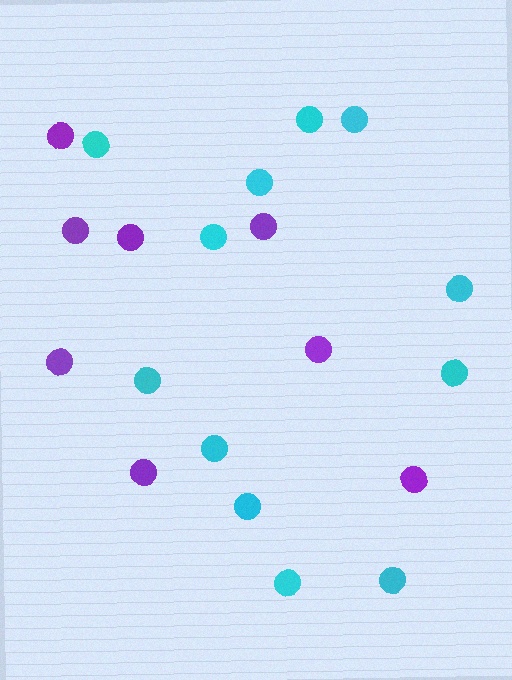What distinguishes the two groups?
There are 2 groups: one group of purple circles (8) and one group of cyan circles (12).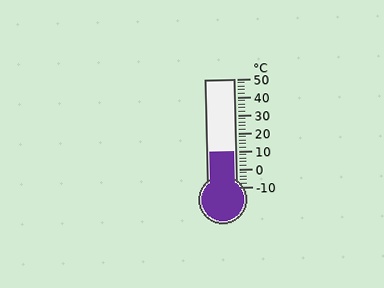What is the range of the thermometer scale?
The thermometer scale ranges from -10°C to 50°C.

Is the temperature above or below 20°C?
The temperature is below 20°C.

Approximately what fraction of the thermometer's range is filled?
The thermometer is filled to approximately 35% of its range.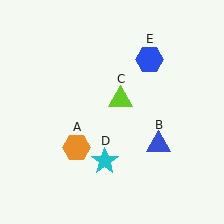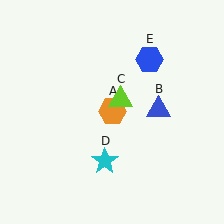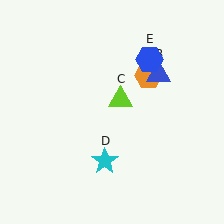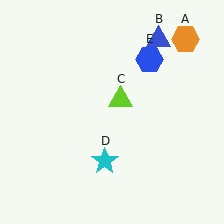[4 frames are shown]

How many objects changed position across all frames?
2 objects changed position: orange hexagon (object A), blue triangle (object B).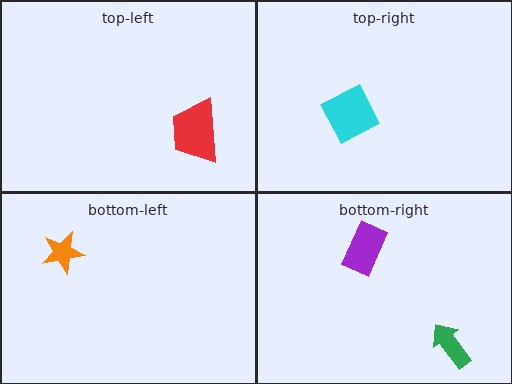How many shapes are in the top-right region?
1.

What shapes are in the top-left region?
The red trapezoid.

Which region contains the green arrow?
The bottom-right region.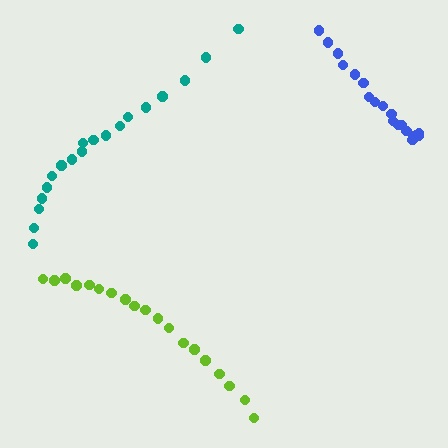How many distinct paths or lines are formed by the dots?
There are 3 distinct paths.